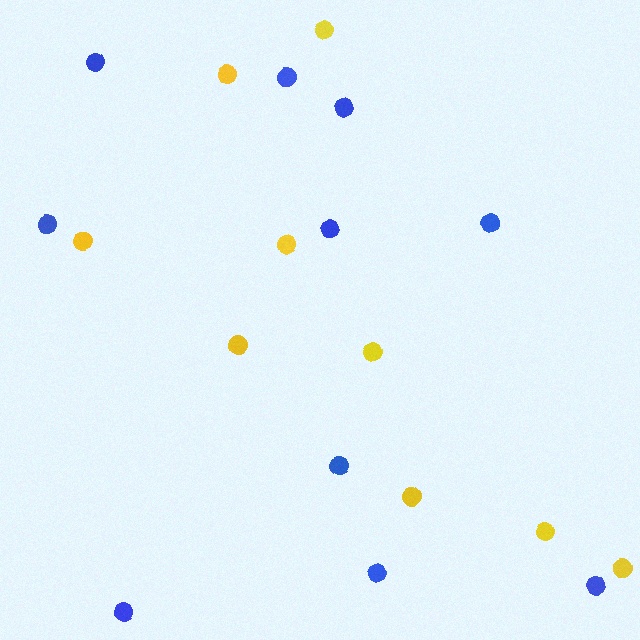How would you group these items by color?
There are 2 groups: one group of yellow circles (9) and one group of blue circles (10).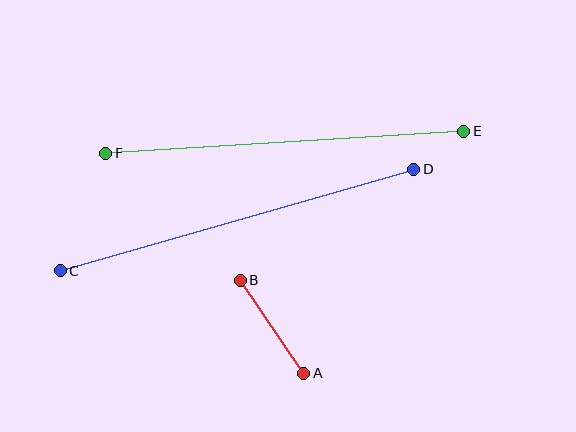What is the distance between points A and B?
The distance is approximately 113 pixels.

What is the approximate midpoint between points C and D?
The midpoint is at approximately (237, 220) pixels.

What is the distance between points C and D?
The distance is approximately 368 pixels.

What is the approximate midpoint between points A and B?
The midpoint is at approximately (272, 327) pixels.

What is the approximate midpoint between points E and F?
The midpoint is at approximately (285, 142) pixels.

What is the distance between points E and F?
The distance is approximately 359 pixels.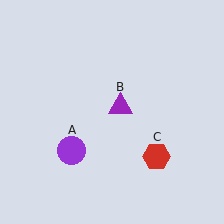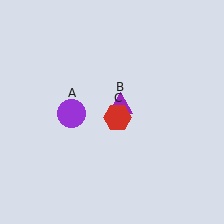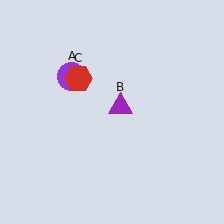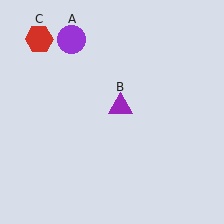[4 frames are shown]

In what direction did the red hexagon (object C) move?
The red hexagon (object C) moved up and to the left.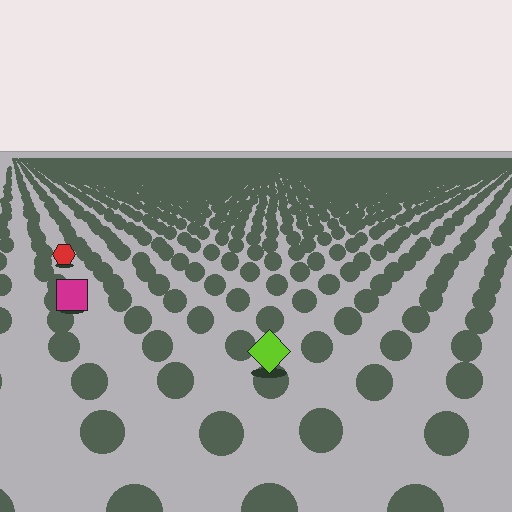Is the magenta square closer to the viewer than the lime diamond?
No. The lime diamond is closer — you can tell from the texture gradient: the ground texture is coarser near it.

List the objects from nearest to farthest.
From nearest to farthest: the lime diamond, the magenta square, the red hexagon.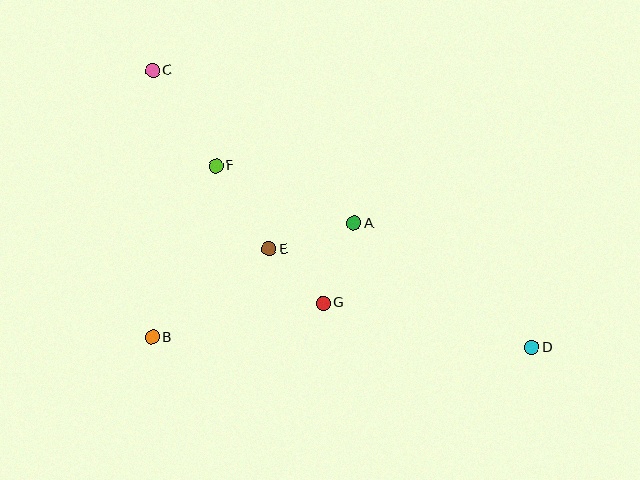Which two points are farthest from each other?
Points C and D are farthest from each other.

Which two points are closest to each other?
Points E and G are closest to each other.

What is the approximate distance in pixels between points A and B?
The distance between A and B is approximately 231 pixels.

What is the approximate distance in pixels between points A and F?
The distance between A and F is approximately 150 pixels.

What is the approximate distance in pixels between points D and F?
The distance between D and F is approximately 365 pixels.